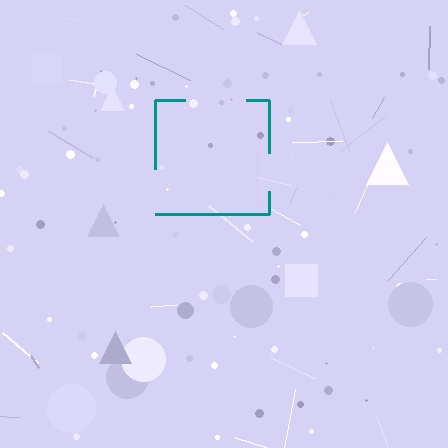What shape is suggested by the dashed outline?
The dashed outline suggests a square.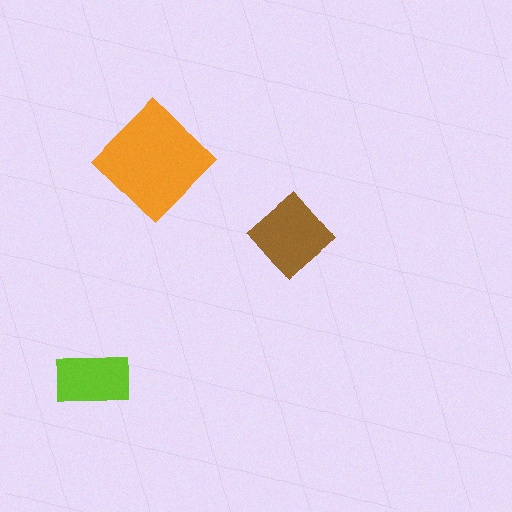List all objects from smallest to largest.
The lime rectangle, the brown diamond, the orange diamond.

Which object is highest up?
The orange diamond is topmost.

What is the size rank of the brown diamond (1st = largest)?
2nd.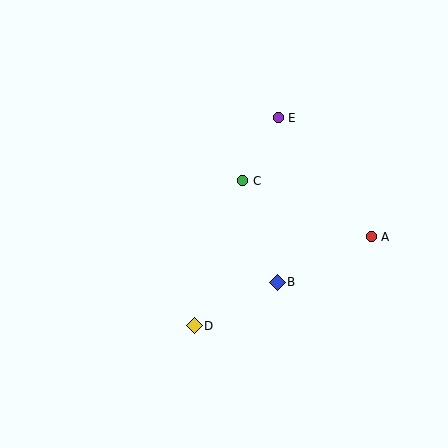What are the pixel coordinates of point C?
Point C is at (243, 181).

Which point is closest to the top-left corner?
Point E is closest to the top-left corner.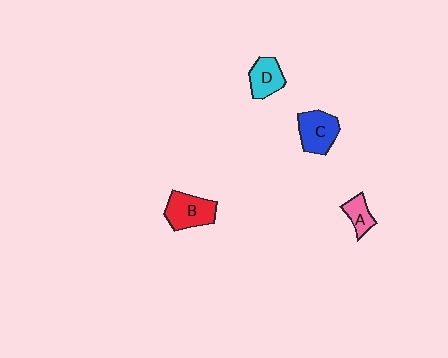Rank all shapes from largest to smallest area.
From largest to smallest: B (red), C (blue), D (cyan), A (pink).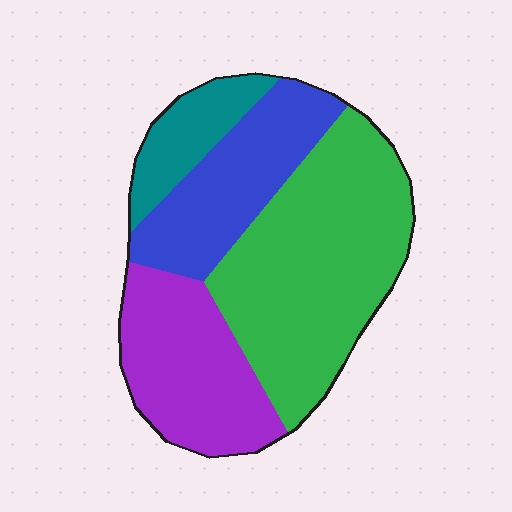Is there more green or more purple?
Green.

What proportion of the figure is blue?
Blue covers about 20% of the figure.